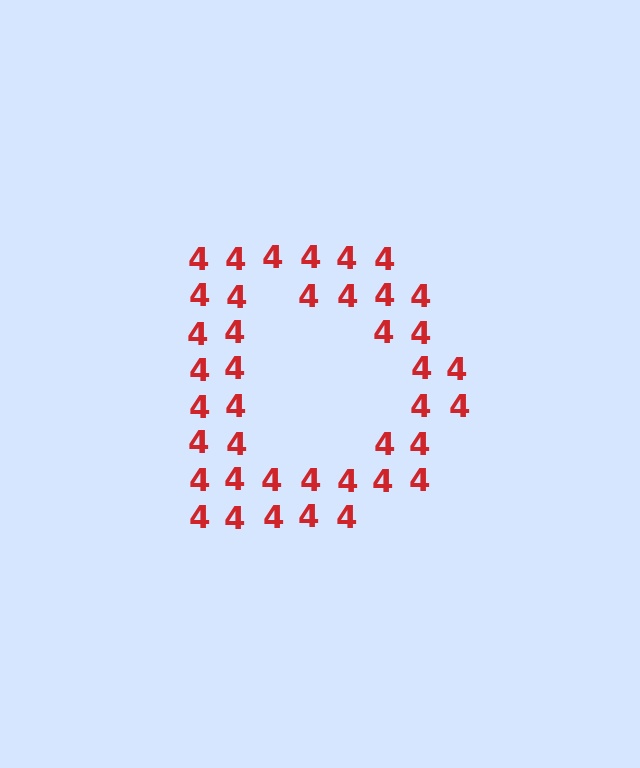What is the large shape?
The large shape is the letter D.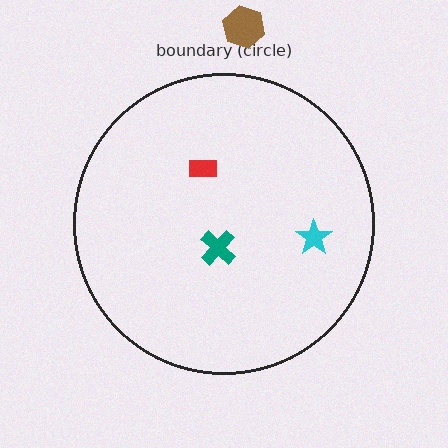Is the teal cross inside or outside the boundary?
Inside.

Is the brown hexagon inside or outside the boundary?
Outside.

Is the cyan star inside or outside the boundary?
Inside.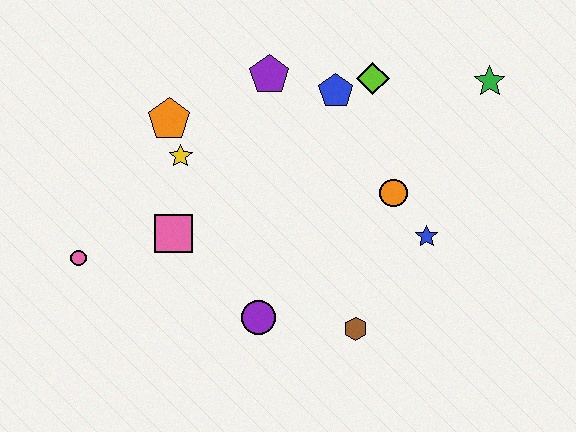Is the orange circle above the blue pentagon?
No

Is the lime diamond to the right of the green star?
No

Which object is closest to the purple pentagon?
The blue pentagon is closest to the purple pentagon.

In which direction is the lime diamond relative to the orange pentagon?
The lime diamond is to the right of the orange pentagon.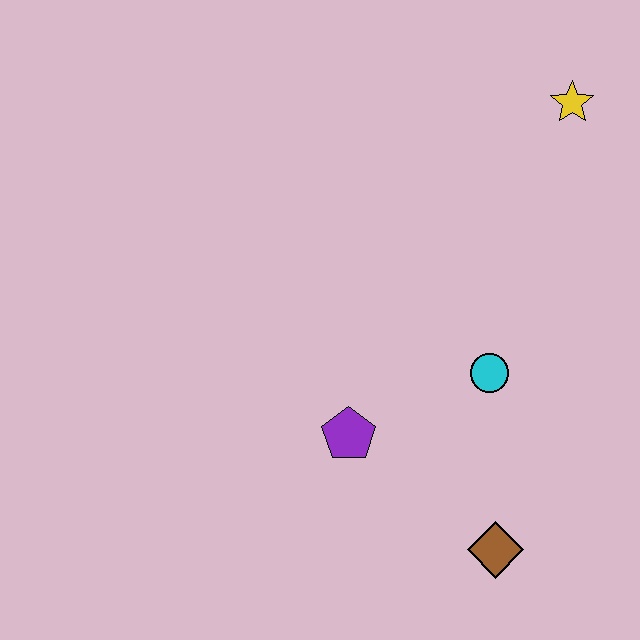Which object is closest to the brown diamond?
The cyan circle is closest to the brown diamond.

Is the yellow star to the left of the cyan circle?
No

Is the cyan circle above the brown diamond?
Yes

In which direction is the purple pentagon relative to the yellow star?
The purple pentagon is below the yellow star.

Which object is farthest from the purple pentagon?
The yellow star is farthest from the purple pentagon.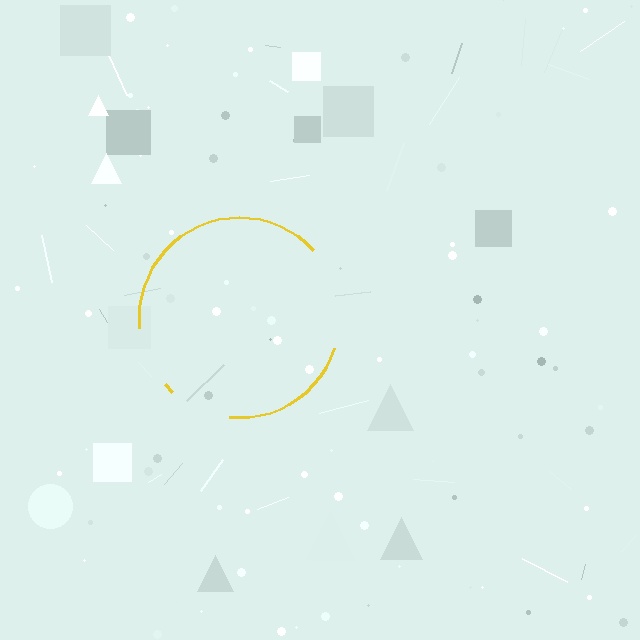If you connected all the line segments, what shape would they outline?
They would outline a circle.